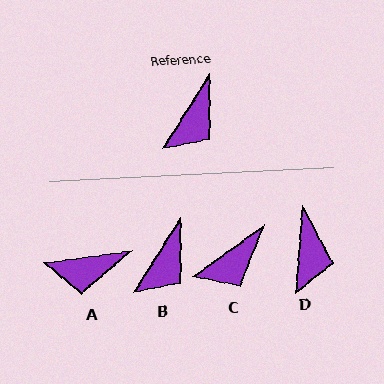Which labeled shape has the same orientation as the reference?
B.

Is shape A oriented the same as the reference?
No, it is off by about 50 degrees.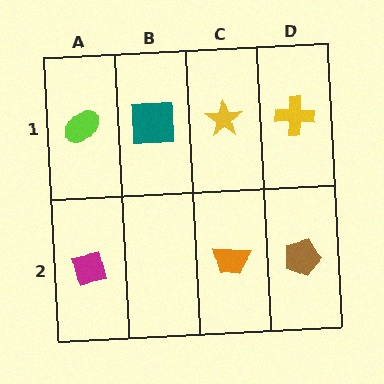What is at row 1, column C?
A yellow star.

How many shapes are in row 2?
3 shapes.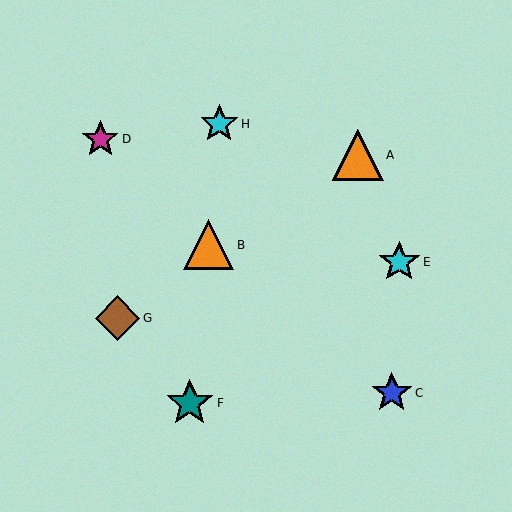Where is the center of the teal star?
The center of the teal star is at (190, 403).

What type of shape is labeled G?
Shape G is a brown diamond.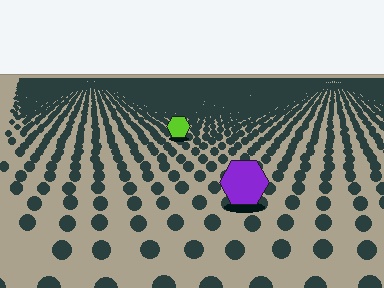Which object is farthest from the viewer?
The lime hexagon is farthest from the viewer. It appears smaller and the ground texture around it is denser.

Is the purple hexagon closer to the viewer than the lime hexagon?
Yes. The purple hexagon is closer — you can tell from the texture gradient: the ground texture is coarser near it.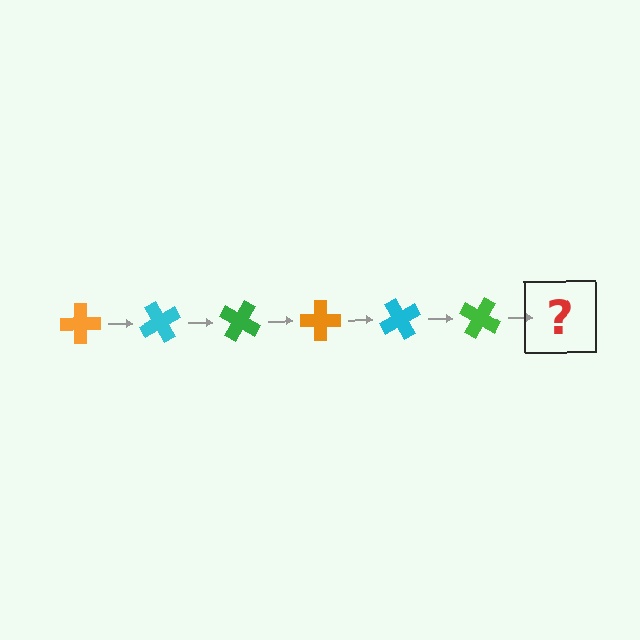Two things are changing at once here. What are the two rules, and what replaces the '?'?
The two rules are that it rotates 60 degrees each step and the color cycles through orange, cyan, and green. The '?' should be an orange cross, rotated 360 degrees from the start.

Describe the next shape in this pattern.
It should be an orange cross, rotated 360 degrees from the start.